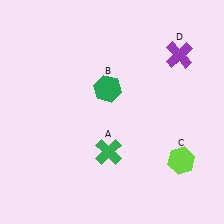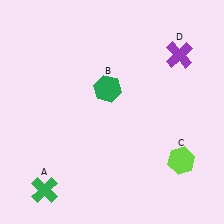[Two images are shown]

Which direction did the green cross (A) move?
The green cross (A) moved left.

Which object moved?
The green cross (A) moved left.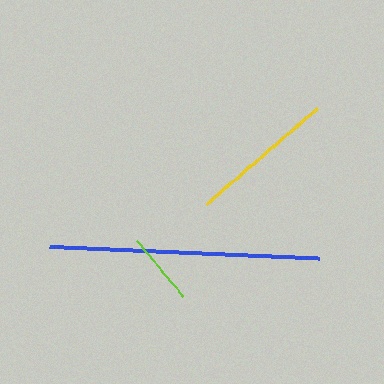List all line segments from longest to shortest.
From longest to shortest: blue, yellow, lime.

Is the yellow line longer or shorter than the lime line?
The yellow line is longer than the lime line.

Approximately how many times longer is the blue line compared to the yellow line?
The blue line is approximately 1.8 times the length of the yellow line.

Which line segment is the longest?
The blue line is the longest at approximately 270 pixels.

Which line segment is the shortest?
The lime line is the shortest at approximately 73 pixels.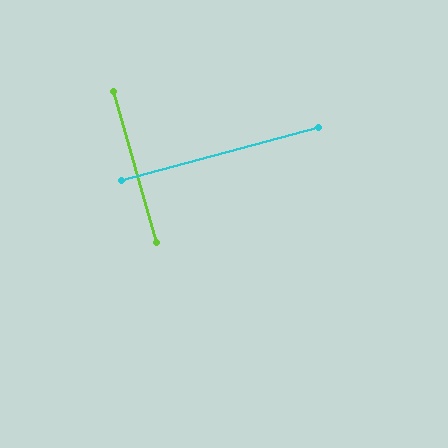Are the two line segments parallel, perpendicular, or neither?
Perpendicular — they meet at approximately 89°.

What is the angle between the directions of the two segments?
Approximately 89 degrees.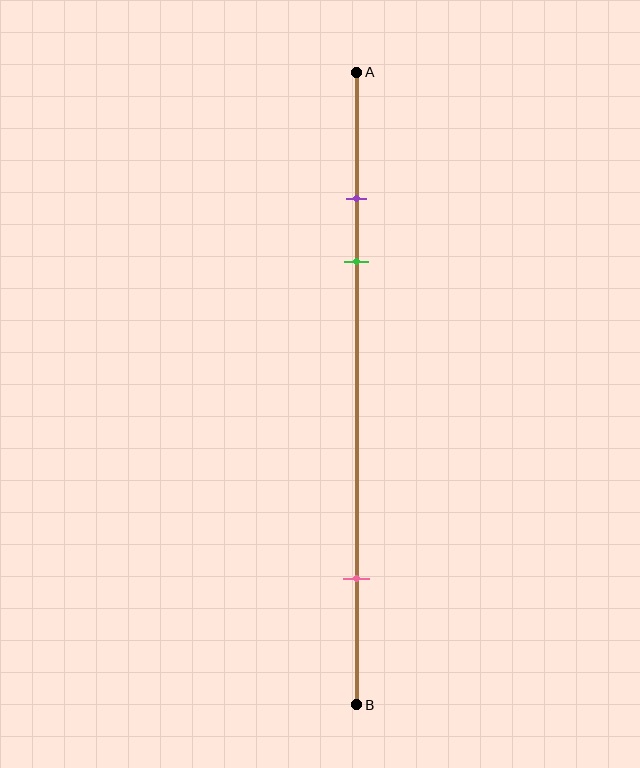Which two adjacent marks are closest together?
The purple and green marks are the closest adjacent pair.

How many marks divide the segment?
There are 3 marks dividing the segment.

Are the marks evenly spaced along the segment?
No, the marks are not evenly spaced.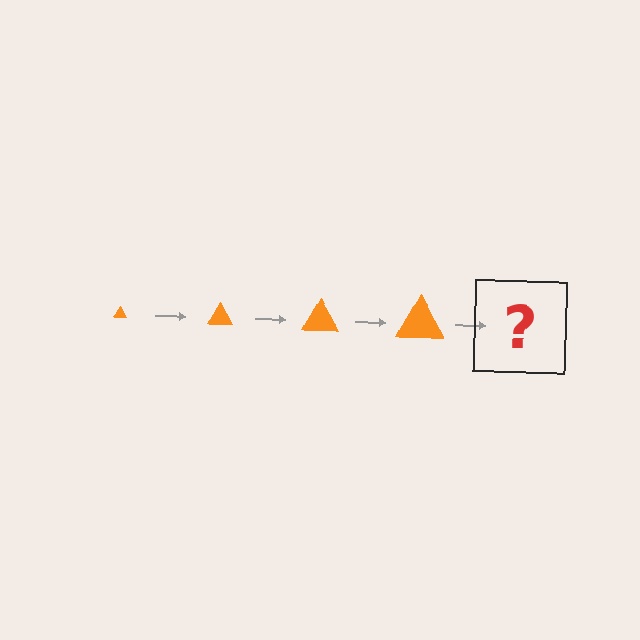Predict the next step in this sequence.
The next step is an orange triangle, larger than the previous one.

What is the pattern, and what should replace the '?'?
The pattern is that the triangle gets progressively larger each step. The '?' should be an orange triangle, larger than the previous one.